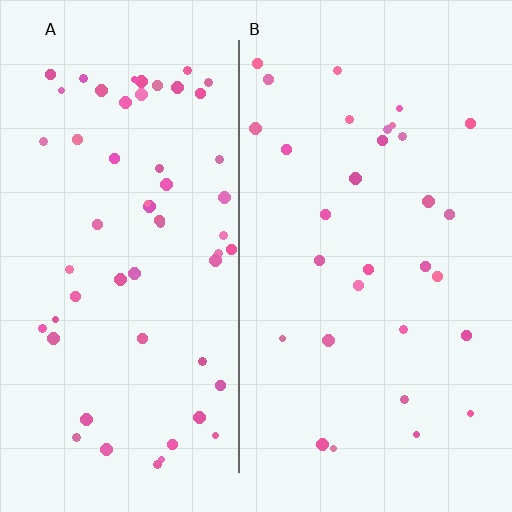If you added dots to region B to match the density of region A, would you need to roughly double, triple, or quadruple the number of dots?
Approximately double.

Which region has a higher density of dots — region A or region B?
A (the left).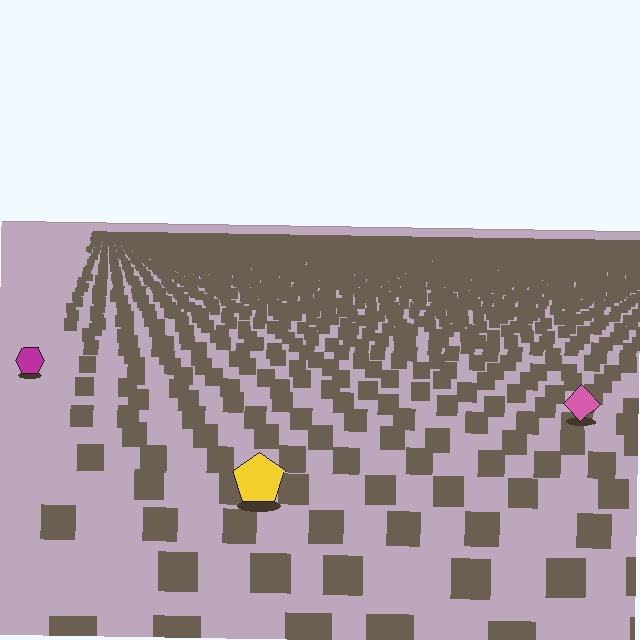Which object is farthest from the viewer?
The magenta hexagon is farthest from the viewer. It appears smaller and the ground texture around it is denser.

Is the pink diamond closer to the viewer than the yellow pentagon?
No. The yellow pentagon is closer — you can tell from the texture gradient: the ground texture is coarser near it.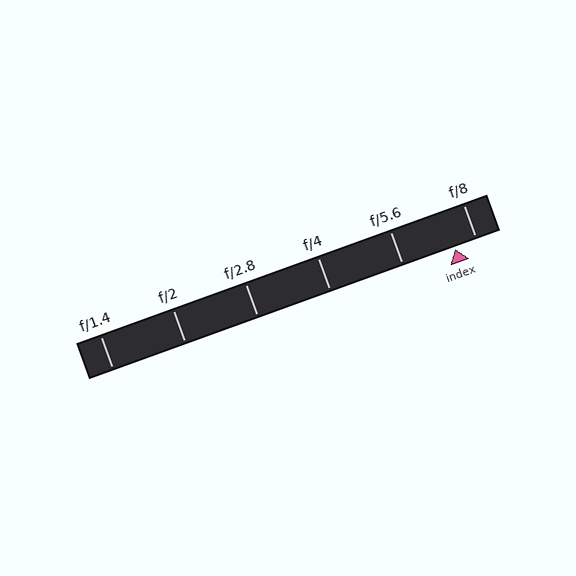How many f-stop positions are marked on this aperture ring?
There are 6 f-stop positions marked.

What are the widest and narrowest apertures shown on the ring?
The widest aperture shown is f/1.4 and the narrowest is f/8.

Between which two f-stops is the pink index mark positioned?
The index mark is between f/5.6 and f/8.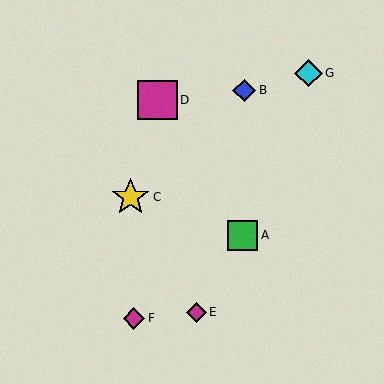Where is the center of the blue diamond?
The center of the blue diamond is at (244, 90).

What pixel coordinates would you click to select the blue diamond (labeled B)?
Click at (244, 90) to select the blue diamond B.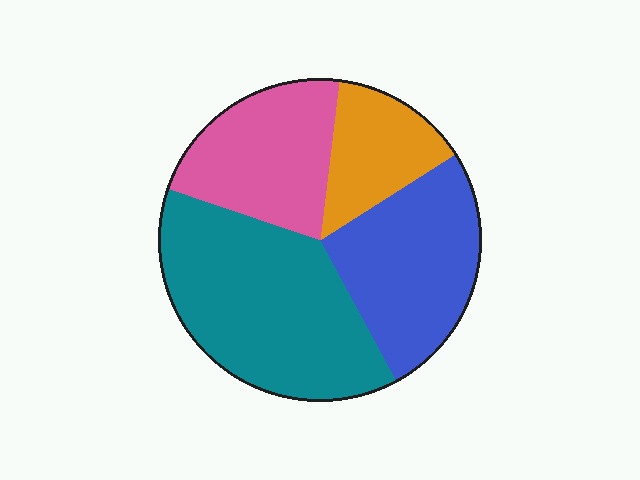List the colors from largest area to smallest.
From largest to smallest: teal, blue, pink, orange.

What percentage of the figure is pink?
Pink covers about 20% of the figure.